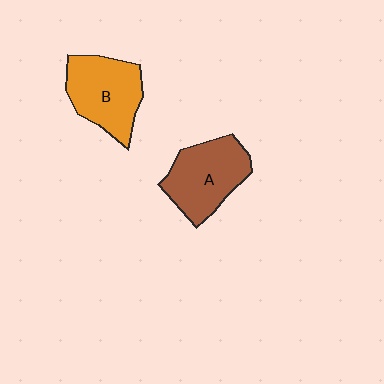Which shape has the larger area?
Shape A (brown).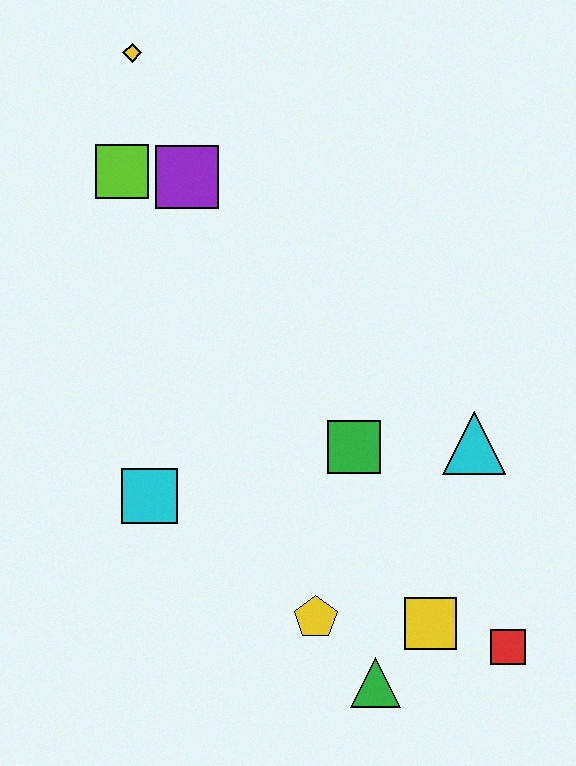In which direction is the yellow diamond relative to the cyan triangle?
The yellow diamond is above the cyan triangle.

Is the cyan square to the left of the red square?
Yes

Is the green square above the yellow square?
Yes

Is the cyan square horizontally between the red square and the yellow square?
No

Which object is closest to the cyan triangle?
The green square is closest to the cyan triangle.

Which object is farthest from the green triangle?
The yellow diamond is farthest from the green triangle.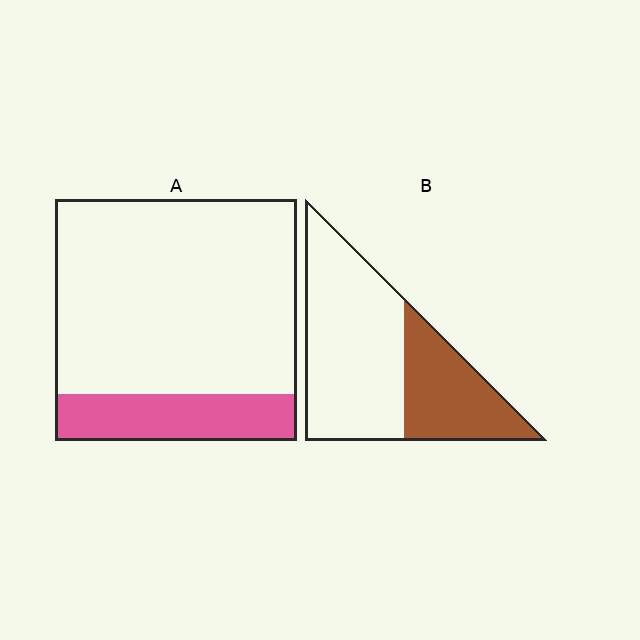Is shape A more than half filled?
No.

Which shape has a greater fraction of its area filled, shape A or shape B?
Shape B.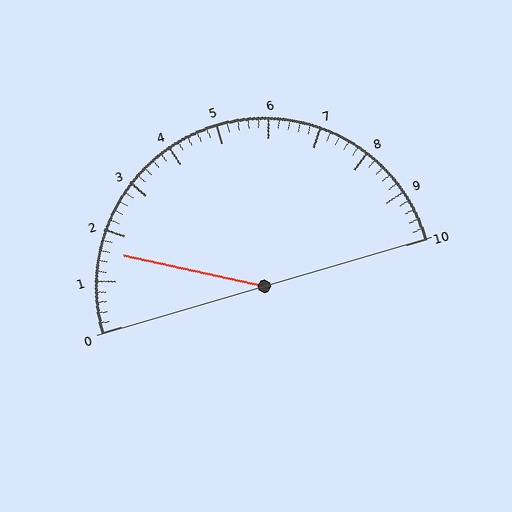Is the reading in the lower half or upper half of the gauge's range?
The reading is in the lower half of the range (0 to 10).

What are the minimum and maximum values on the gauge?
The gauge ranges from 0 to 10.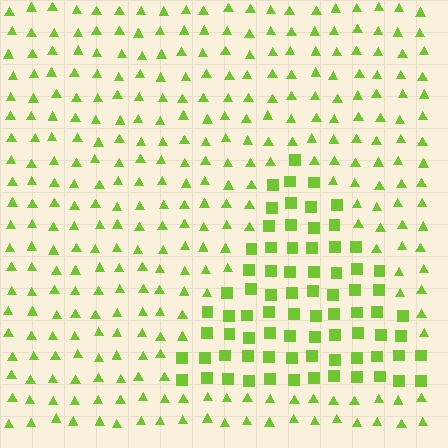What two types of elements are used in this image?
The image uses squares inside the triangle region and triangles outside it.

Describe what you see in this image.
The image is filled with small lime elements arranged in a uniform grid. A triangle-shaped region contains squares, while the surrounding area contains triangles. The boundary is defined purely by the change in element shape.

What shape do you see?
I see a triangle.